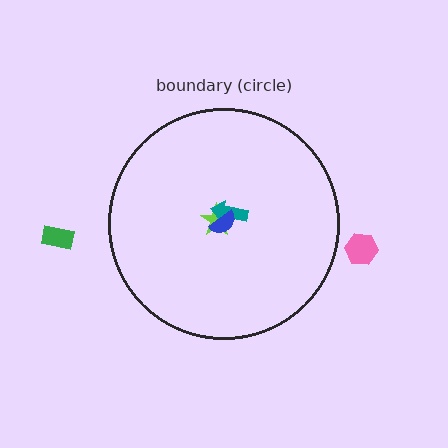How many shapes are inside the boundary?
3 inside, 2 outside.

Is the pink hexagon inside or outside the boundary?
Outside.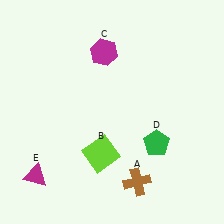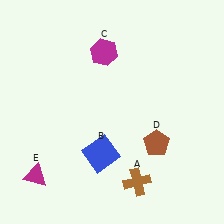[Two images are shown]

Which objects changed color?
B changed from lime to blue. D changed from green to brown.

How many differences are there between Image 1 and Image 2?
There are 2 differences between the two images.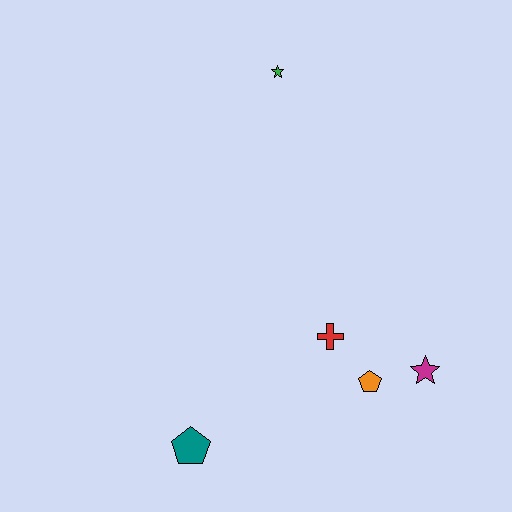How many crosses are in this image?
There is 1 cross.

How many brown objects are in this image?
There are no brown objects.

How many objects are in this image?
There are 5 objects.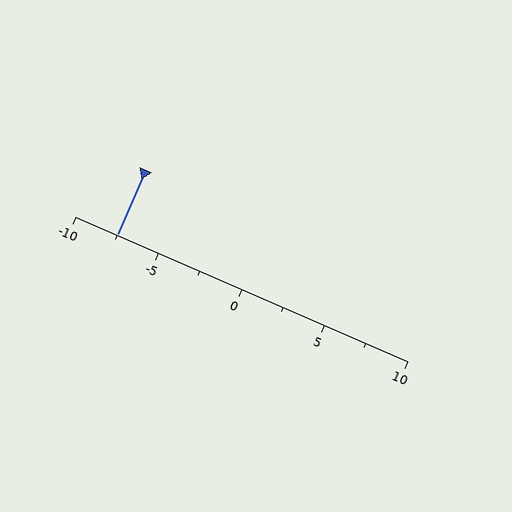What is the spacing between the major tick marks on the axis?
The major ticks are spaced 5 apart.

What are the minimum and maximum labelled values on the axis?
The axis runs from -10 to 10.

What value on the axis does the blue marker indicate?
The marker indicates approximately -7.5.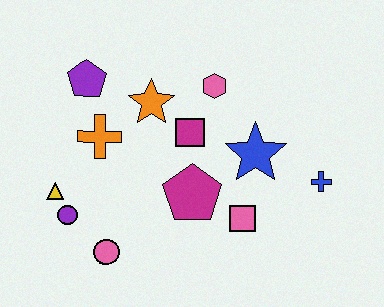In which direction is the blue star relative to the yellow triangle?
The blue star is to the right of the yellow triangle.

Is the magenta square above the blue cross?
Yes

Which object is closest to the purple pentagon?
The orange cross is closest to the purple pentagon.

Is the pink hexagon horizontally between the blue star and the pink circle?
Yes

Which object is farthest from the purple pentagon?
The blue cross is farthest from the purple pentagon.